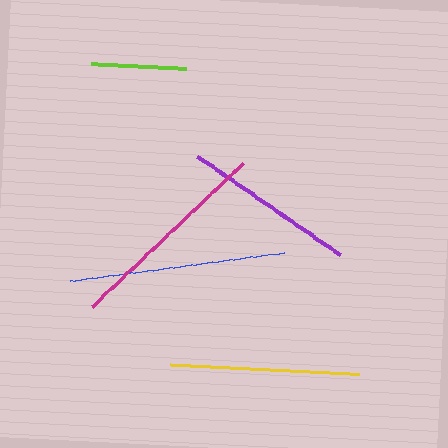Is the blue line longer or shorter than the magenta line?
The blue line is longer than the magenta line.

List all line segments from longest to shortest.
From longest to shortest: blue, magenta, yellow, purple, lime.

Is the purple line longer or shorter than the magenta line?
The magenta line is longer than the purple line.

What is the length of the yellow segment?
The yellow segment is approximately 189 pixels long.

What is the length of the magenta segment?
The magenta segment is approximately 208 pixels long.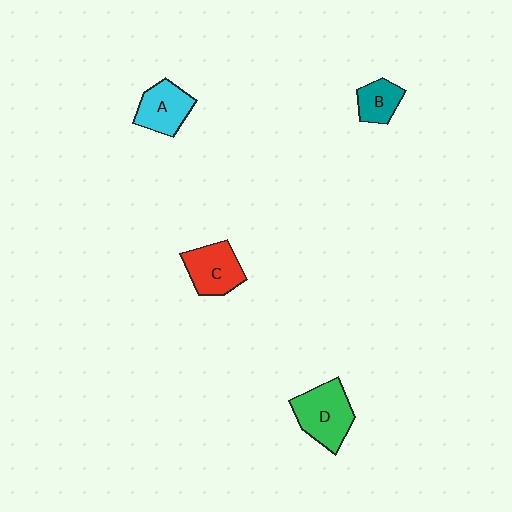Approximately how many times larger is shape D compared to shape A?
Approximately 1.3 times.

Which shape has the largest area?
Shape D (green).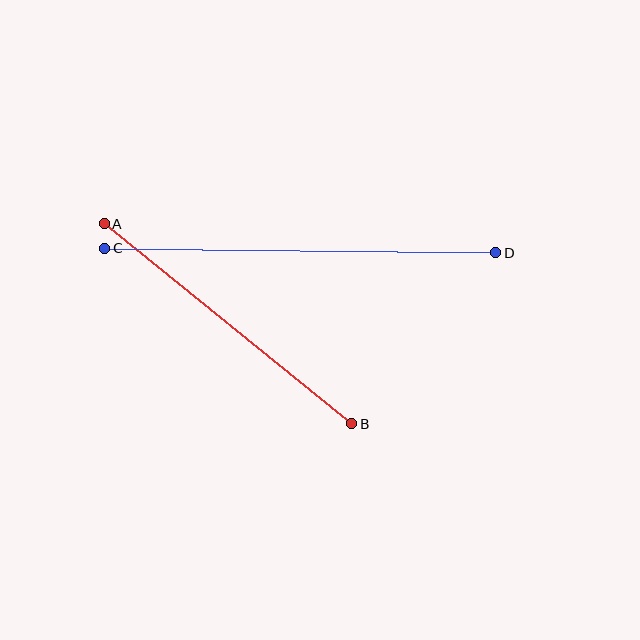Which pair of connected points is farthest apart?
Points C and D are farthest apart.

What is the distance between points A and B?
The distance is approximately 318 pixels.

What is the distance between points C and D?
The distance is approximately 391 pixels.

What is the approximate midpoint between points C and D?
The midpoint is at approximately (300, 251) pixels.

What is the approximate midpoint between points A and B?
The midpoint is at approximately (228, 324) pixels.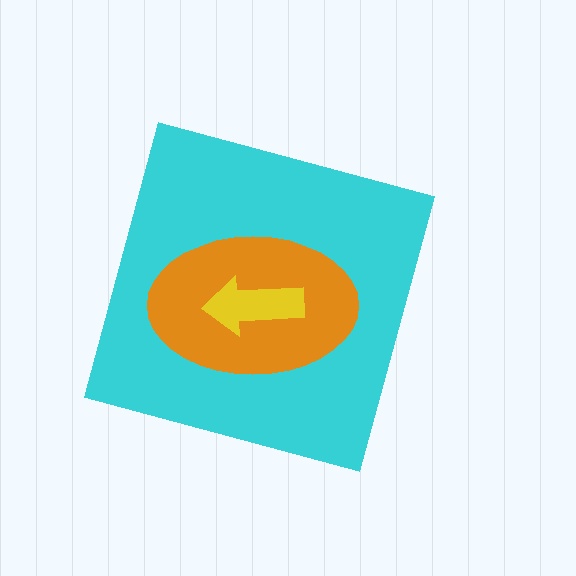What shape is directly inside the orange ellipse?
The yellow arrow.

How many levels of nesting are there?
3.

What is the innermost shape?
The yellow arrow.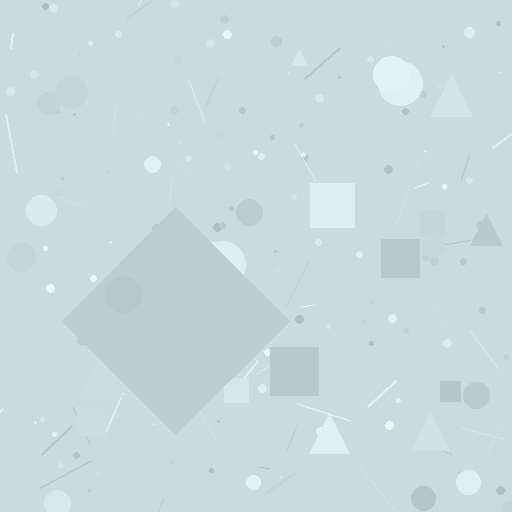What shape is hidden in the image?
A diamond is hidden in the image.